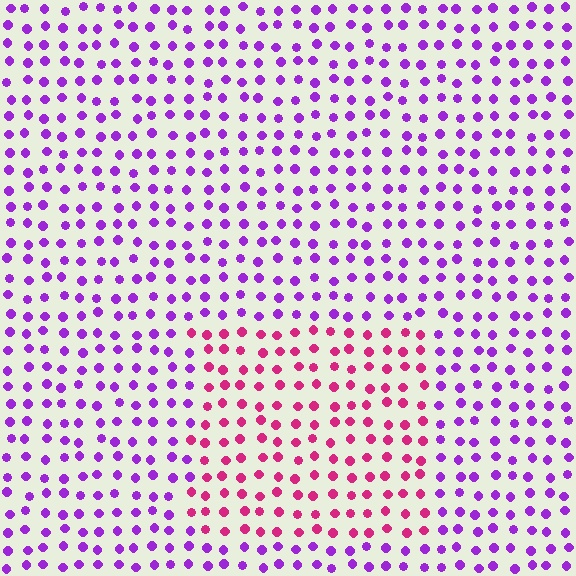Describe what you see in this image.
The image is filled with small purple elements in a uniform arrangement. A rectangle-shaped region is visible where the elements are tinted to a slightly different hue, forming a subtle color boundary.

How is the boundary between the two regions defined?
The boundary is defined purely by a slight shift in hue (about 49 degrees). Spacing, size, and orientation are identical on both sides.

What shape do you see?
I see a rectangle.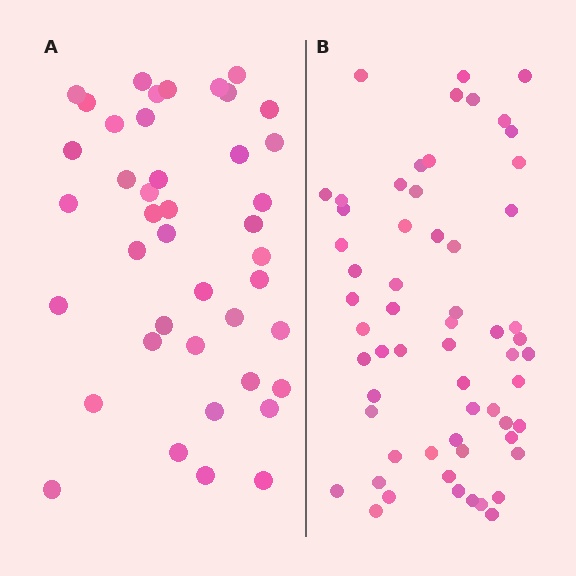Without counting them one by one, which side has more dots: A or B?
Region B (the right region) has more dots.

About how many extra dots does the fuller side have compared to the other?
Region B has approximately 20 more dots than region A.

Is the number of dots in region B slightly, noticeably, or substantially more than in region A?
Region B has noticeably more, but not dramatically so. The ratio is roughly 1.4 to 1.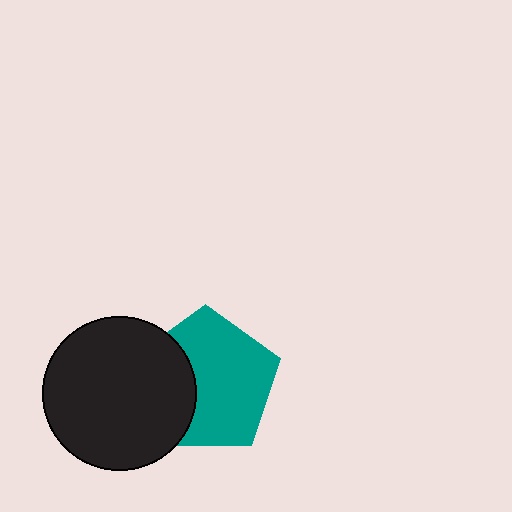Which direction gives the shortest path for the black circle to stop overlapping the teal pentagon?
Moving left gives the shortest separation.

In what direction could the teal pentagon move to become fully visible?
The teal pentagon could move right. That would shift it out from behind the black circle entirely.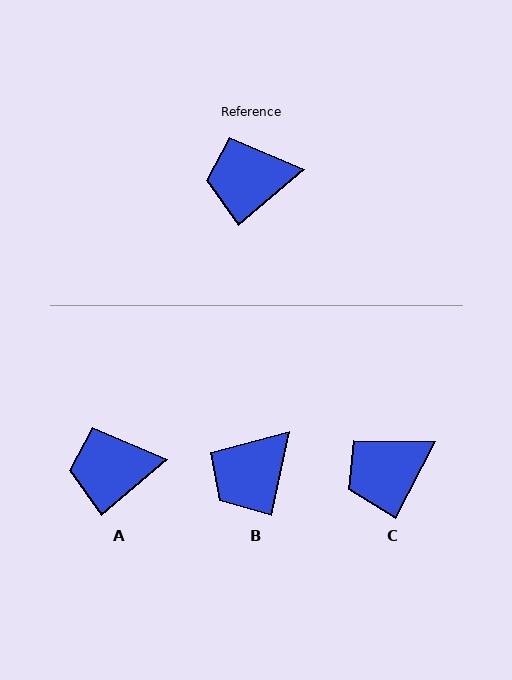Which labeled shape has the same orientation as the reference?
A.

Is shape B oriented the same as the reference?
No, it is off by about 38 degrees.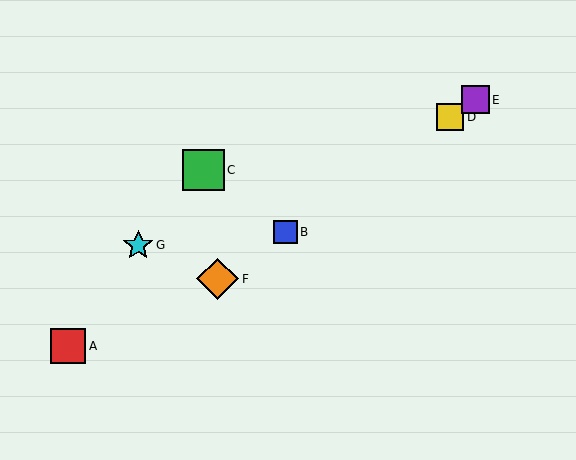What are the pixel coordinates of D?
Object D is at (450, 117).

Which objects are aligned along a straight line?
Objects B, D, E, F are aligned along a straight line.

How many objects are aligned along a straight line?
4 objects (B, D, E, F) are aligned along a straight line.